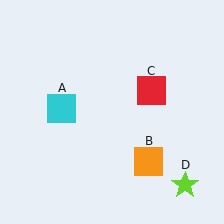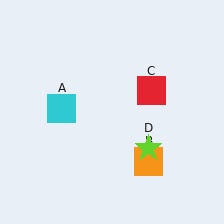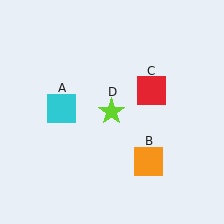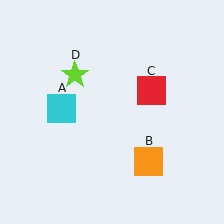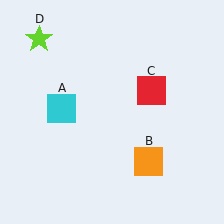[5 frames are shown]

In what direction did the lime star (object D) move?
The lime star (object D) moved up and to the left.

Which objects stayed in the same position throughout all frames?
Cyan square (object A) and orange square (object B) and red square (object C) remained stationary.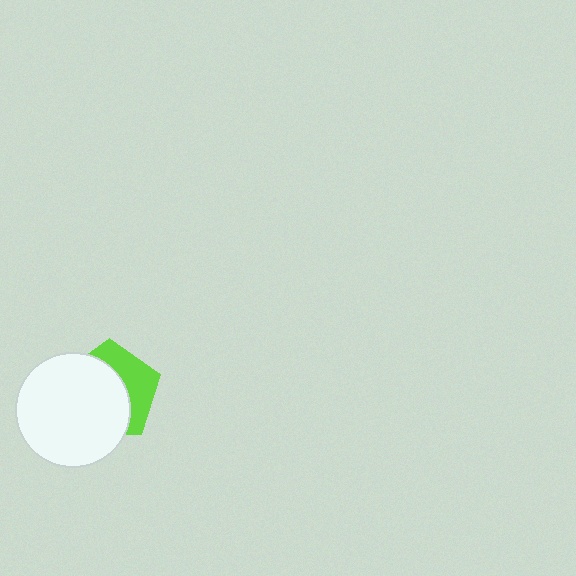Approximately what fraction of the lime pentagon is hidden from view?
Roughly 63% of the lime pentagon is hidden behind the white circle.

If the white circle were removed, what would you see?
You would see the complete lime pentagon.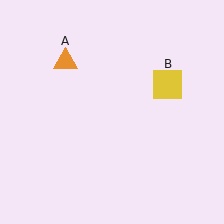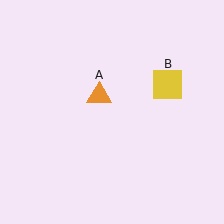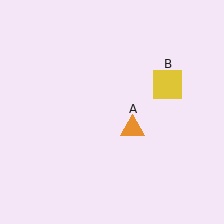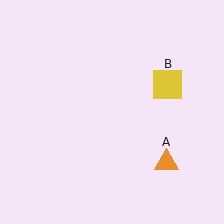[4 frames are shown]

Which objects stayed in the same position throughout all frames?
Yellow square (object B) remained stationary.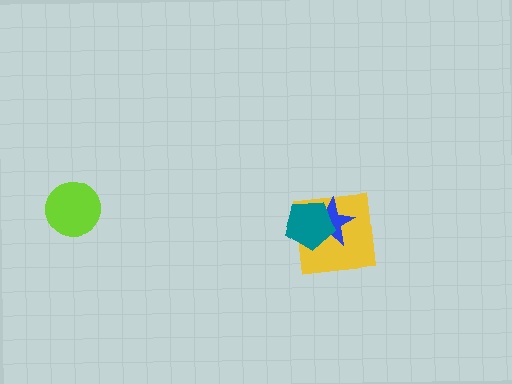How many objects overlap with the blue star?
2 objects overlap with the blue star.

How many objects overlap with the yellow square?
2 objects overlap with the yellow square.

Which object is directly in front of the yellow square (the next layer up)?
The blue star is directly in front of the yellow square.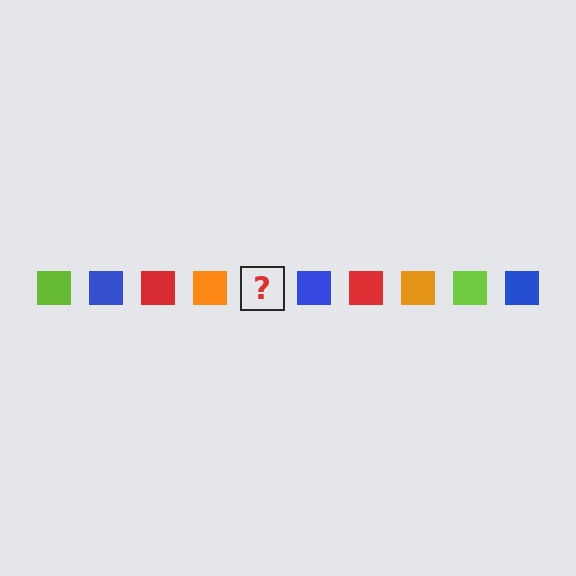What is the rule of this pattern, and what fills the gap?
The rule is that the pattern cycles through lime, blue, red, orange squares. The gap should be filled with a lime square.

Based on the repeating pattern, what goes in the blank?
The blank should be a lime square.